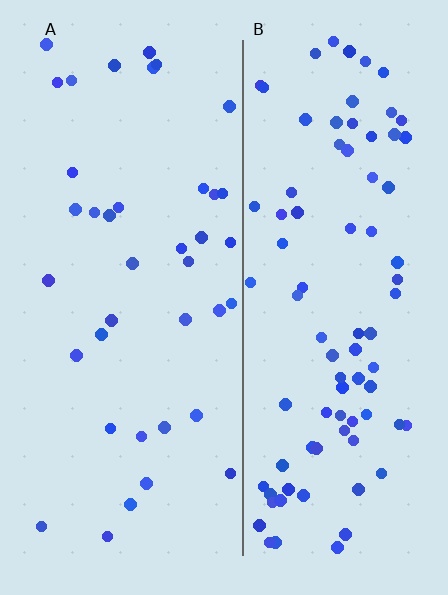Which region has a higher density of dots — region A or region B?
B (the right).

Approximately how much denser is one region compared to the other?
Approximately 2.3× — region B over region A.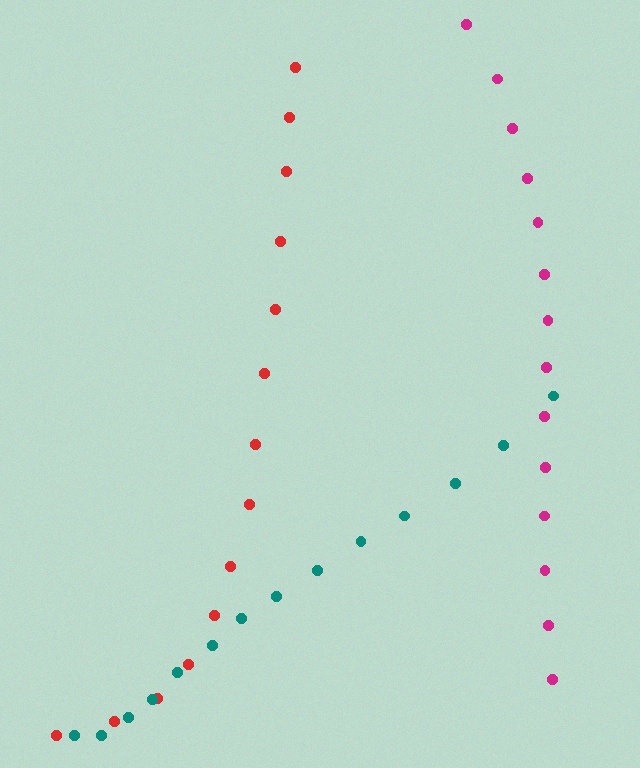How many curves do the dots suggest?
There are 3 distinct paths.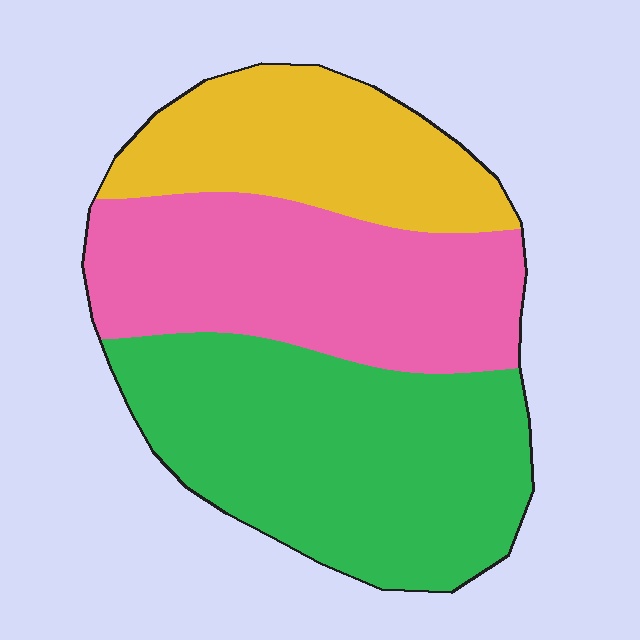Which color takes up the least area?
Yellow, at roughly 25%.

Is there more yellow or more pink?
Pink.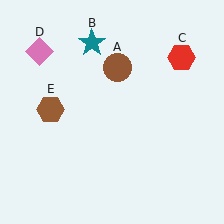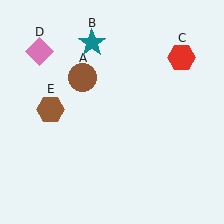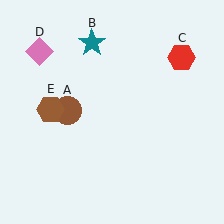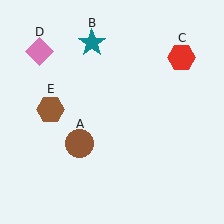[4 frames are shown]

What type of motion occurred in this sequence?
The brown circle (object A) rotated counterclockwise around the center of the scene.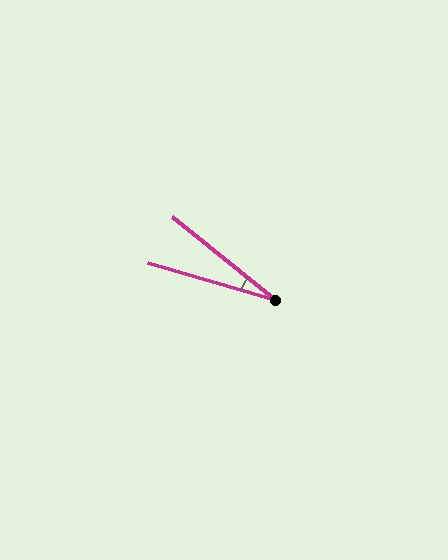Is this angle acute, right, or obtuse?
It is acute.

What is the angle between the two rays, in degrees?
Approximately 23 degrees.